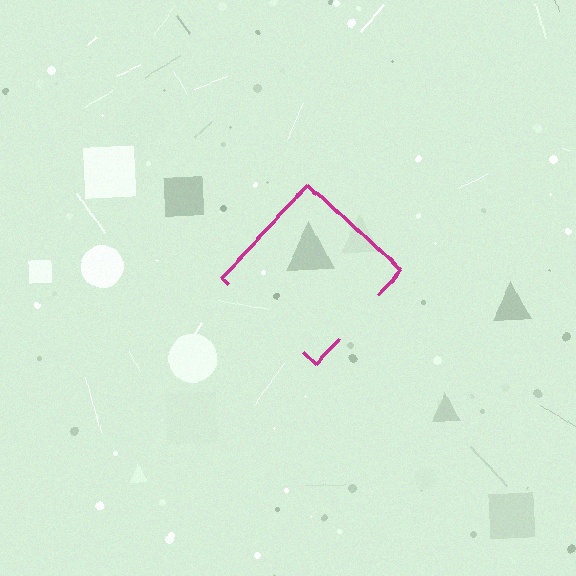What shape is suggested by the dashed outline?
The dashed outline suggests a diamond.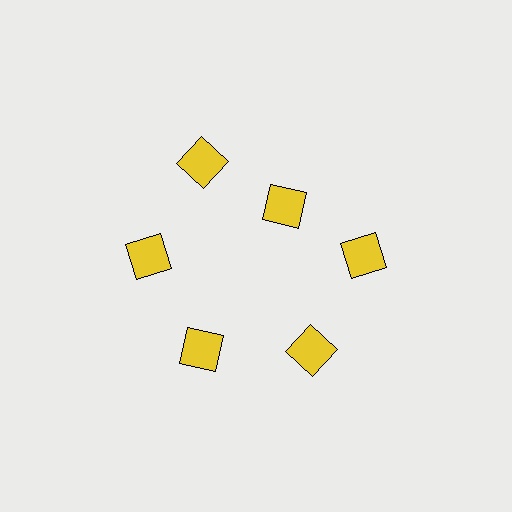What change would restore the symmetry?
The symmetry would be restored by moving it outward, back onto the ring so that all 6 squares sit at equal angles and equal distance from the center.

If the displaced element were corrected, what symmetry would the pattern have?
It would have 6-fold rotational symmetry — the pattern would map onto itself every 60 degrees.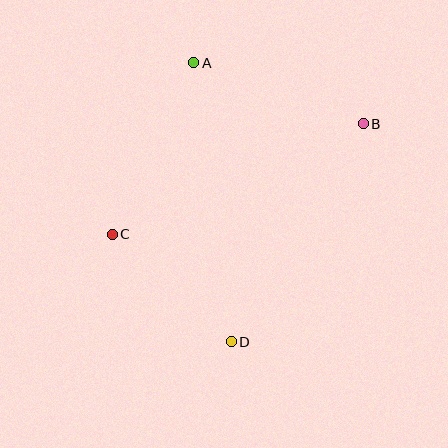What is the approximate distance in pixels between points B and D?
The distance between B and D is approximately 255 pixels.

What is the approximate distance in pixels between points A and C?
The distance between A and C is approximately 190 pixels.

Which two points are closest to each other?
Points C and D are closest to each other.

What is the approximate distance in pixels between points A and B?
The distance between A and B is approximately 180 pixels.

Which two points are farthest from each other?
Points A and D are farthest from each other.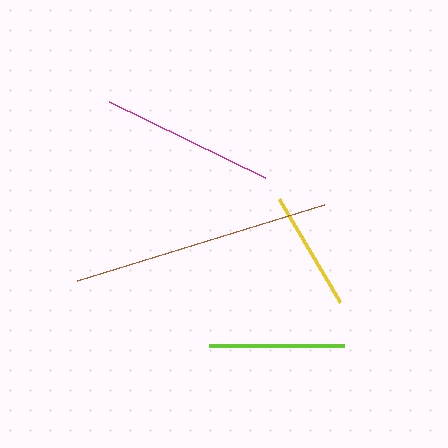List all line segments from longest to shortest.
From longest to shortest: brown, magenta, lime, yellow.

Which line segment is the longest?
The brown line is the longest at approximately 259 pixels.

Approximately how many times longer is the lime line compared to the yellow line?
The lime line is approximately 1.1 times the length of the yellow line.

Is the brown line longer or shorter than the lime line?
The brown line is longer than the lime line.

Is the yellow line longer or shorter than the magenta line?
The magenta line is longer than the yellow line.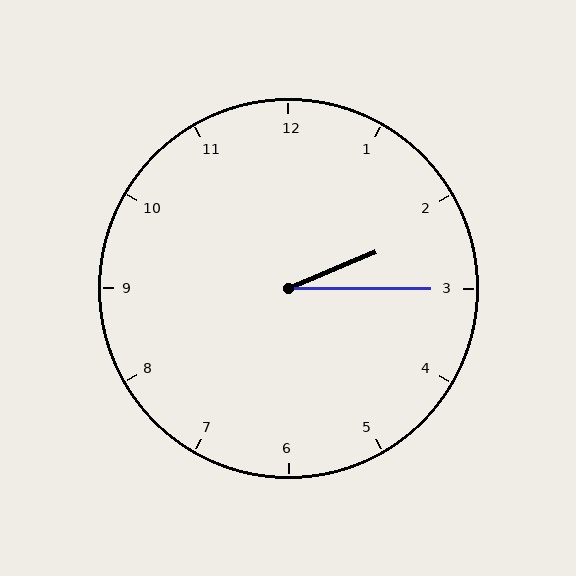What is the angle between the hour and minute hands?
Approximately 22 degrees.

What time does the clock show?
2:15.